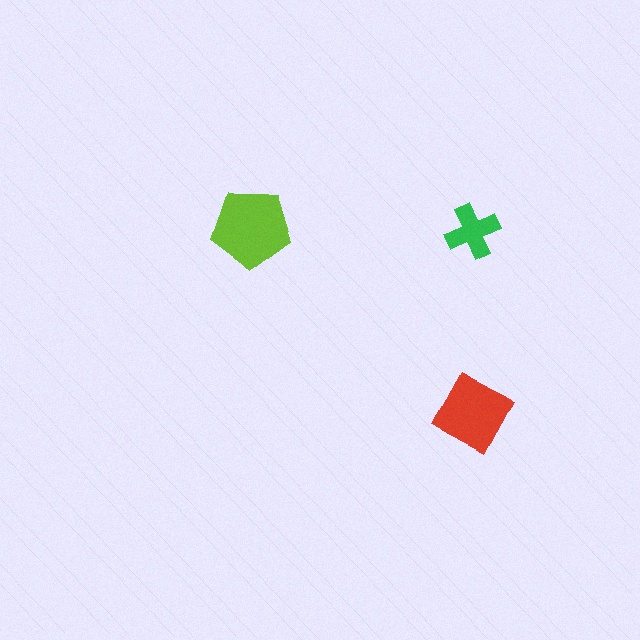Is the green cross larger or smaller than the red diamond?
Smaller.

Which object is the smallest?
The green cross.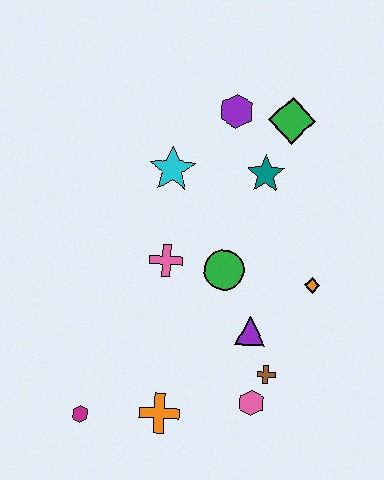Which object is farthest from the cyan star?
The magenta hexagon is farthest from the cyan star.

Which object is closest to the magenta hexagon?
The orange cross is closest to the magenta hexagon.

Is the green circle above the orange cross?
Yes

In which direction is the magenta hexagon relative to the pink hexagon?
The magenta hexagon is to the left of the pink hexagon.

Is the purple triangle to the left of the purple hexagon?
No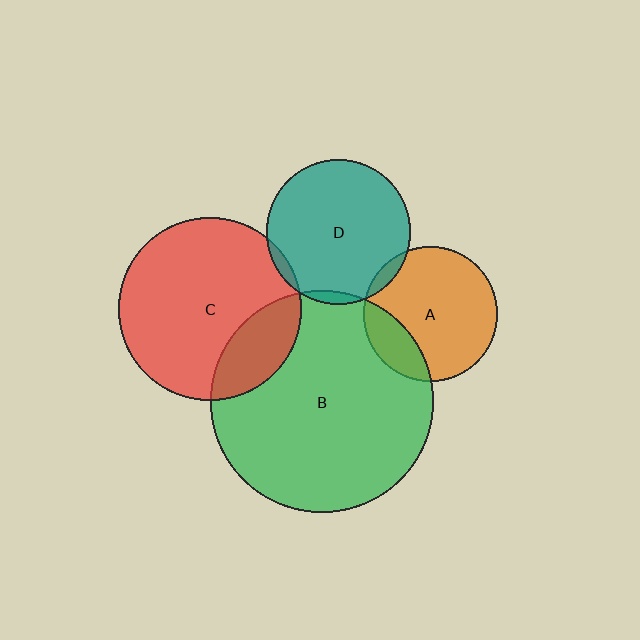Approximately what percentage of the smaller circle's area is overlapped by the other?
Approximately 5%.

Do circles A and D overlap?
Yes.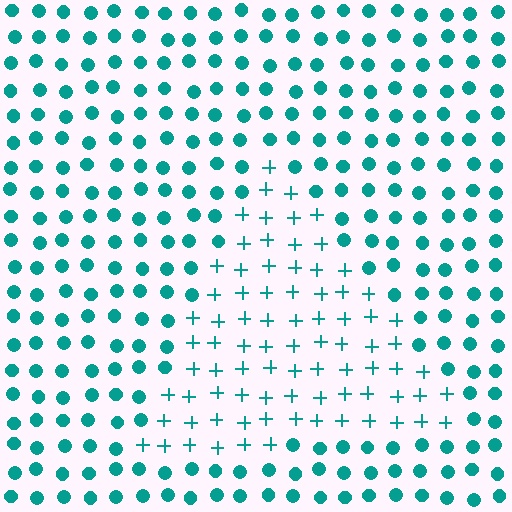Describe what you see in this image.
The image is filled with small teal elements arranged in a uniform grid. A triangle-shaped region contains plus signs, while the surrounding area contains circles. The boundary is defined purely by the change in element shape.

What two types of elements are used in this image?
The image uses plus signs inside the triangle region and circles outside it.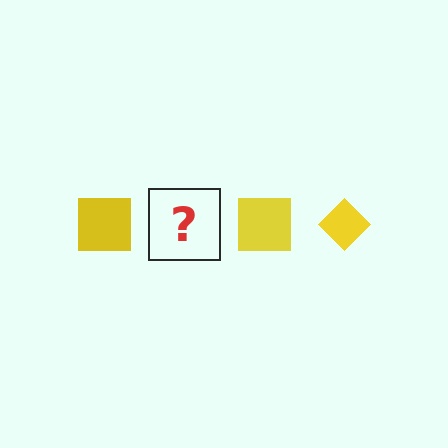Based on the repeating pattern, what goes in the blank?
The blank should be a yellow diamond.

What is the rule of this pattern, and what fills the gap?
The rule is that the pattern cycles through square, diamond shapes in yellow. The gap should be filled with a yellow diamond.